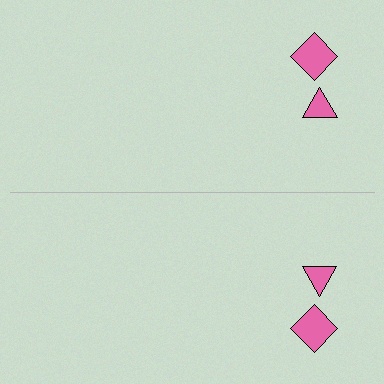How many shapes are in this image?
There are 4 shapes in this image.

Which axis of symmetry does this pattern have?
The pattern has a horizontal axis of symmetry running through the center of the image.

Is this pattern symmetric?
Yes, this pattern has bilateral (reflection) symmetry.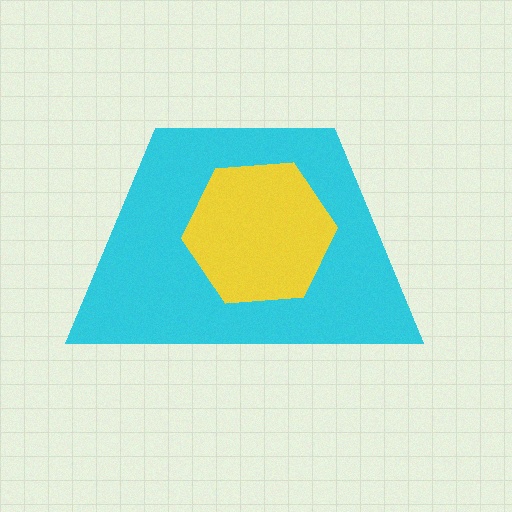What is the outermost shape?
The cyan trapezoid.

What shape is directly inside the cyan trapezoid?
The yellow hexagon.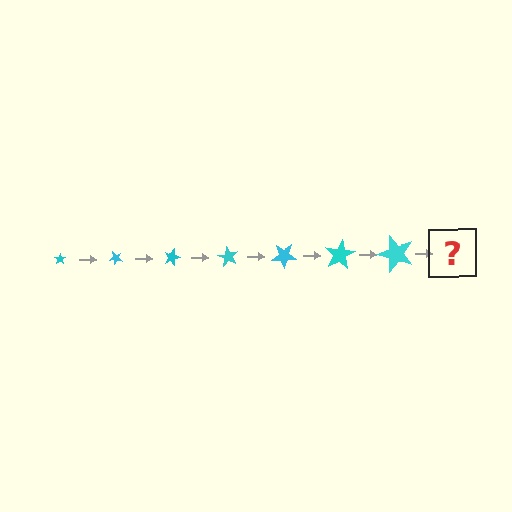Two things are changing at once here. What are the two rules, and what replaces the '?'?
The two rules are that the star grows larger each step and it rotates 45 degrees each step. The '?' should be a star, larger than the previous one and rotated 315 degrees from the start.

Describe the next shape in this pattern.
It should be a star, larger than the previous one and rotated 315 degrees from the start.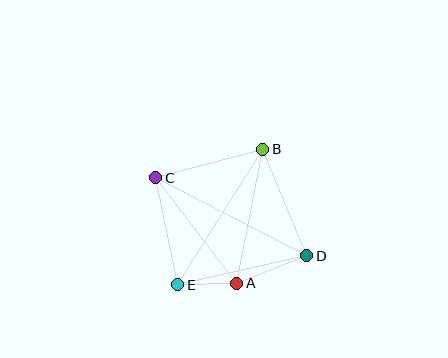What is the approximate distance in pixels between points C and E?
The distance between C and E is approximately 109 pixels.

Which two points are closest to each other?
Points A and E are closest to each other.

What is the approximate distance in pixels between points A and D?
The distance between A and D is approximately 75 pixels.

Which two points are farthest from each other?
Points C and D are farthest from each other.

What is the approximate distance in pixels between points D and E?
The distance between D and E is approximately 133 pixels.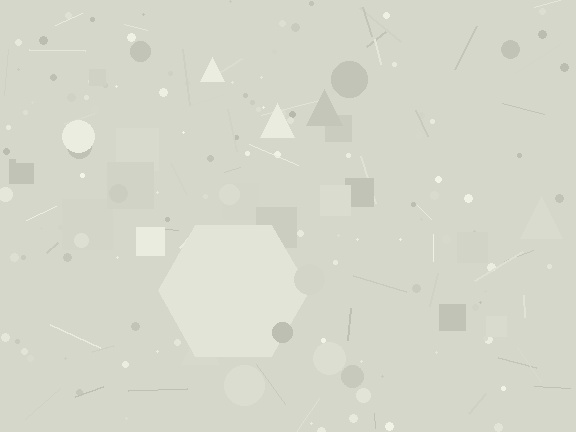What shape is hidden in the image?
A hexagon is hidden in the image.